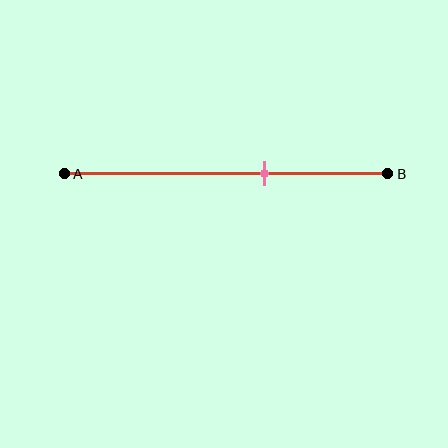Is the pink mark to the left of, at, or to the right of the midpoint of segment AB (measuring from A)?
The pink mark is to the right of the midpoint of segment AB.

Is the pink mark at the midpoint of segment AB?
No, the mark is at about 60% from A, not at the 50% midpoint.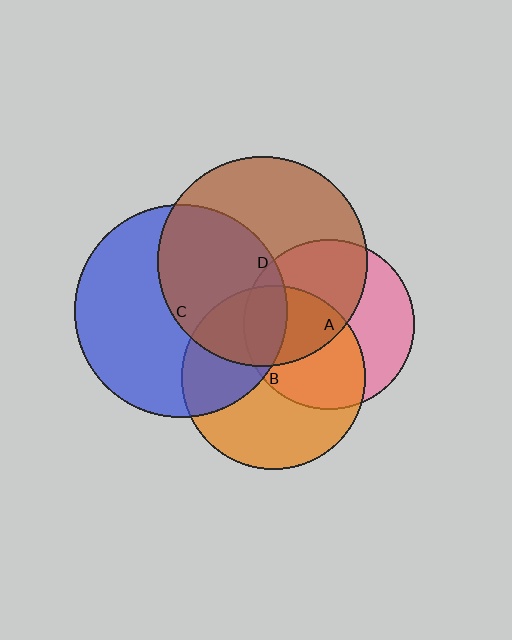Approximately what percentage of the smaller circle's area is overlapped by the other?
Approximately 50%.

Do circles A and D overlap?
Yes.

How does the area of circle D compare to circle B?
Approximately 1.3 times.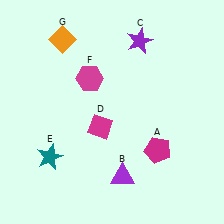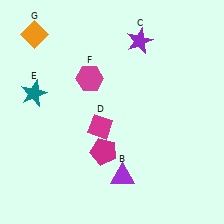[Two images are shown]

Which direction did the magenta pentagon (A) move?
The magenta pentagon (A) moved left.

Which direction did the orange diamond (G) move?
The orange diamond (G) moved left.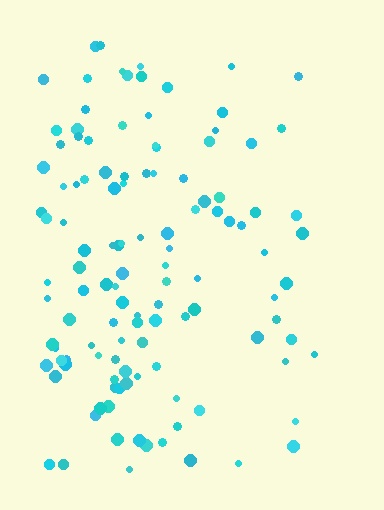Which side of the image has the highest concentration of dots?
The left.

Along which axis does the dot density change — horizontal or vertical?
Horizontal.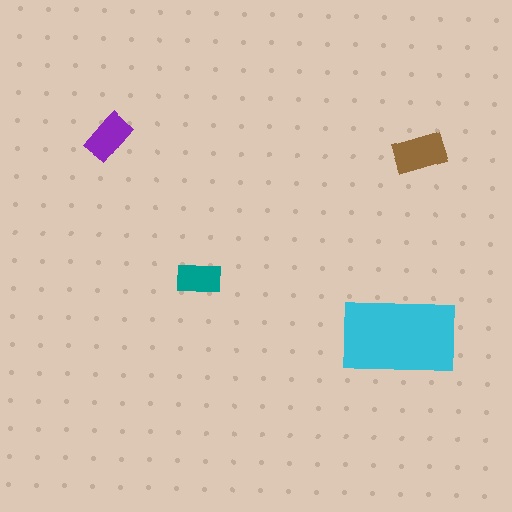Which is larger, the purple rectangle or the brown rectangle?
The brown one.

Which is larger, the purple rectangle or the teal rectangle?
The purple one.